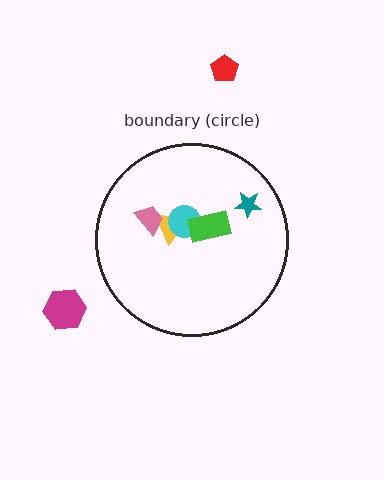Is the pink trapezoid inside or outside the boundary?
Inside.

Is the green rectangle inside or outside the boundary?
Inside.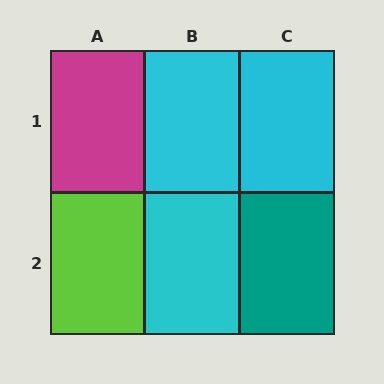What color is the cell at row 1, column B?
Cyan.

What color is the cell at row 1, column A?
Magenta.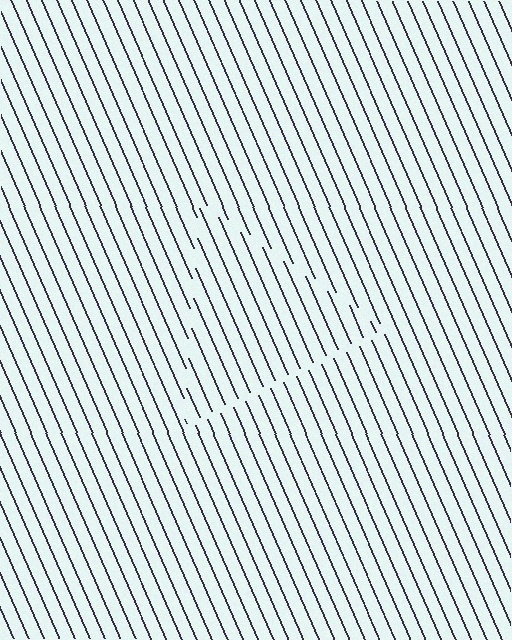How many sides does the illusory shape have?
3 sides — the line-ends trace a triangle.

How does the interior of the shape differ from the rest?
The interior of the shape contains the same grating, shifted by half a period — the contour is defined by the phase discontinuity where line-ends from the inner and outer gratings abut.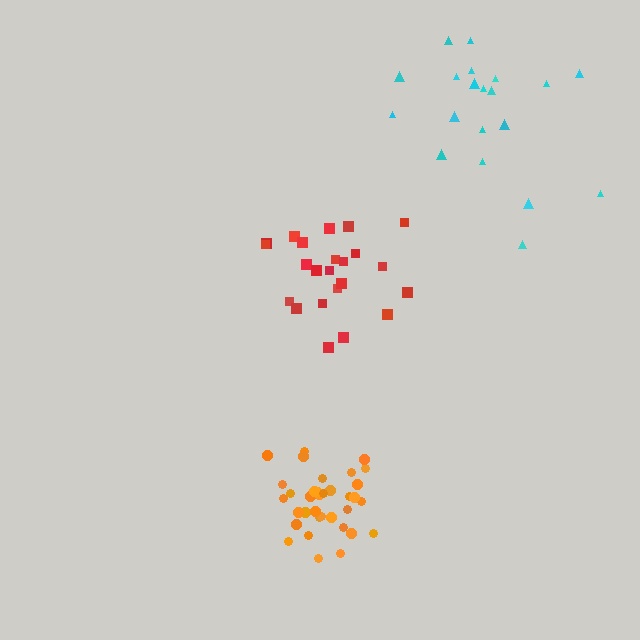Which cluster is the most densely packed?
Orange.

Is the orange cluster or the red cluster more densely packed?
Orange.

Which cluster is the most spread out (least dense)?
Cyan.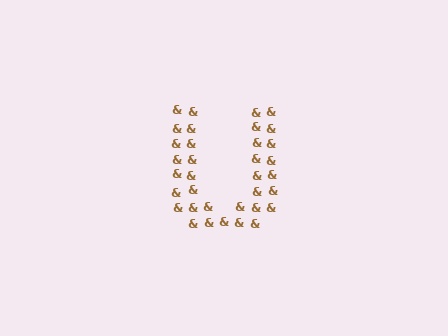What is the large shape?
The large shape is the letter U.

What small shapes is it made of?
It is made of small ampersands.